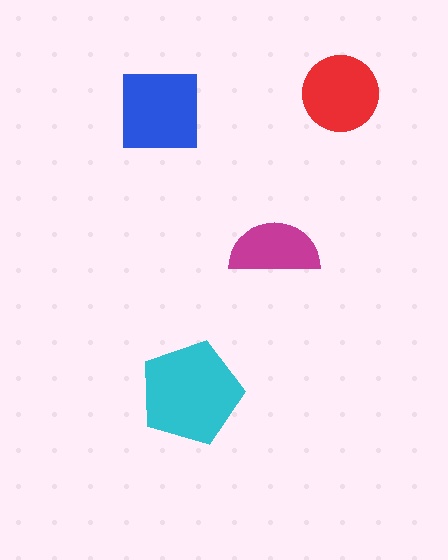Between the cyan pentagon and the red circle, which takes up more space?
The cyan pentagon.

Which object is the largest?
The cyan pentagon.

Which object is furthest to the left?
The blue square is leftmost.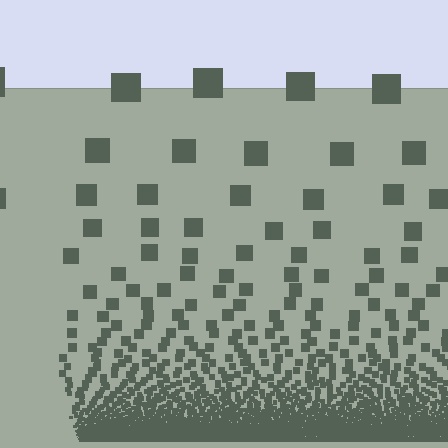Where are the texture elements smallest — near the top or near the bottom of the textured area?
Near the bottom.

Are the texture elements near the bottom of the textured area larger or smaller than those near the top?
Smaller. The gradient is inverted — elements near the bottom are smaller and denser.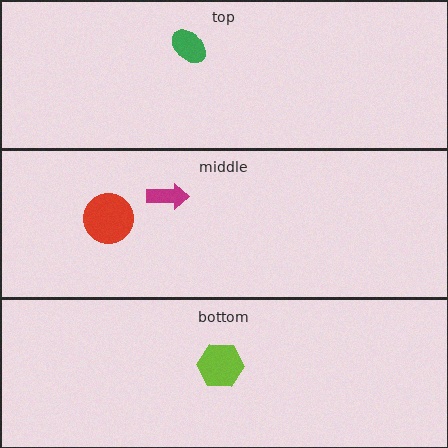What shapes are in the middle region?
The magenta arrow, the red circle.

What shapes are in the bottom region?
The lime hexagon.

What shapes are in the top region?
The green ellipse.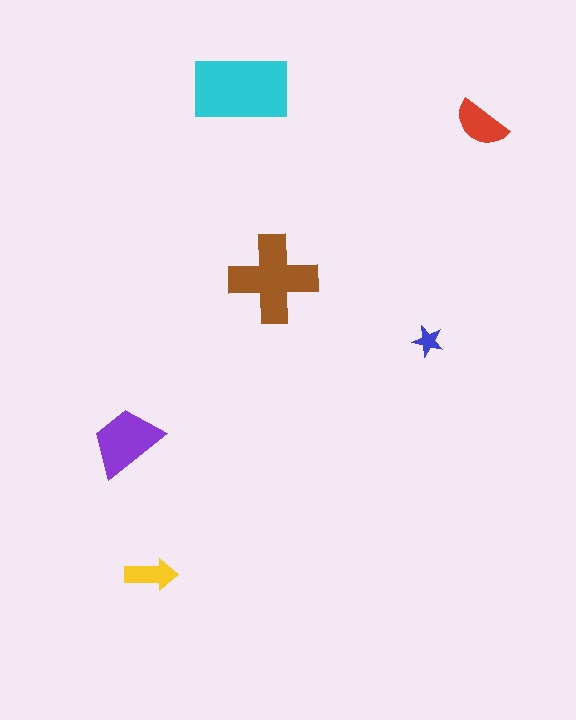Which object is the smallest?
The blue star.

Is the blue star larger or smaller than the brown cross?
Smaller.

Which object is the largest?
The cyan rectangle.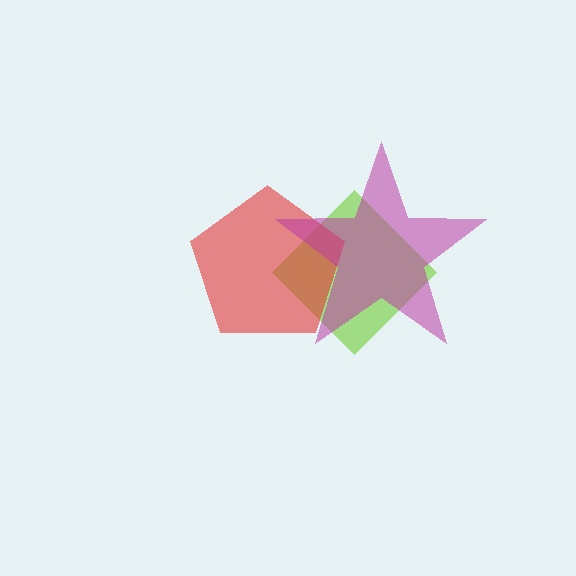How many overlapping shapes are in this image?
There are 3 overlapping shapes in the image.